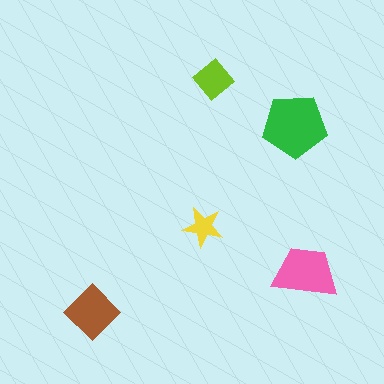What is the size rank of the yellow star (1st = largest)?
5th.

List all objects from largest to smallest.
The green pentagon, the pink trapezoid, the brown diamond, the lime diamond, the yellow star.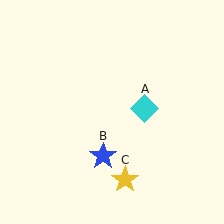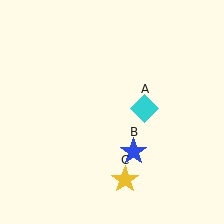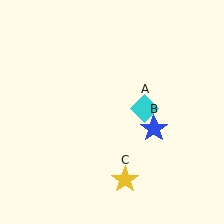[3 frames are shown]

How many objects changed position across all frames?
1 object changed position: blue star (object B).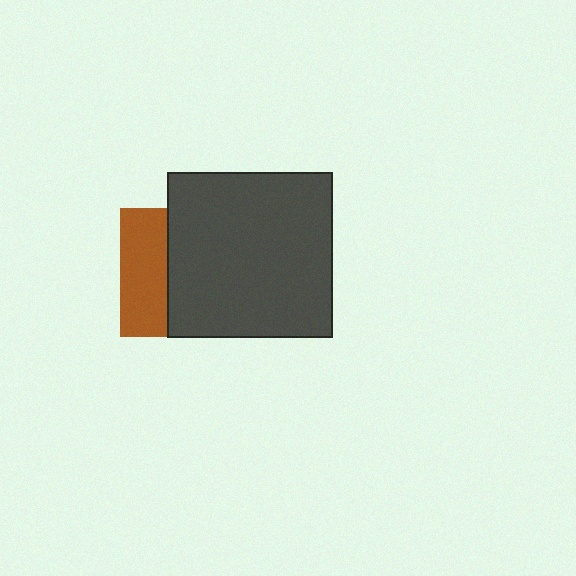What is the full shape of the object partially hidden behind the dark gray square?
The partially hidden object is a brown square.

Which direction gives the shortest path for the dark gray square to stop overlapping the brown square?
Moving right gives the shortest separation.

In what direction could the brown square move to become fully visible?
The brown square could move left. That would shift it out from behind the dark gray square entirely.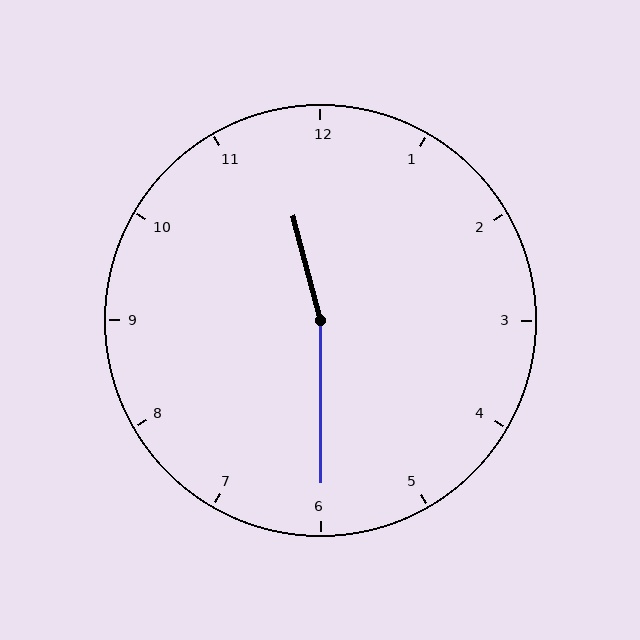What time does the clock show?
11:30.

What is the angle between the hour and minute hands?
Approximately 165 degrees.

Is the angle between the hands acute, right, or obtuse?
It is obtuse.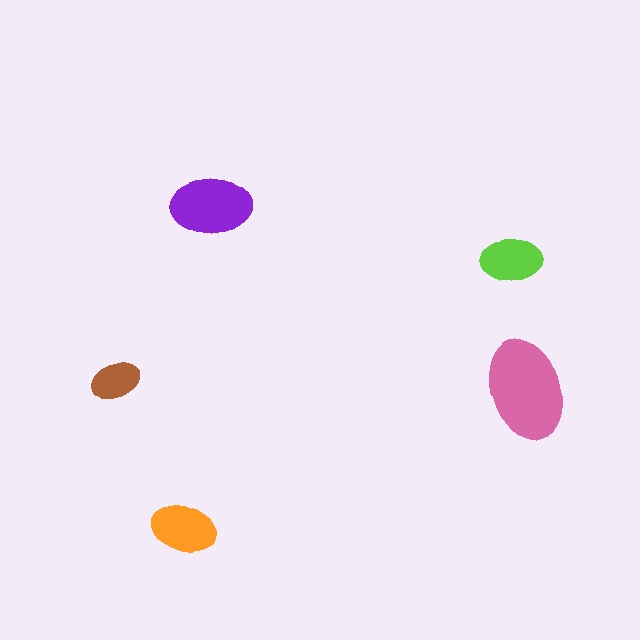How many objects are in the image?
There are 5 objects in the image.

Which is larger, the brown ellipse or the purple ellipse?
The purple one.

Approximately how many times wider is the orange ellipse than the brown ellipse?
About 1.5 times wider.